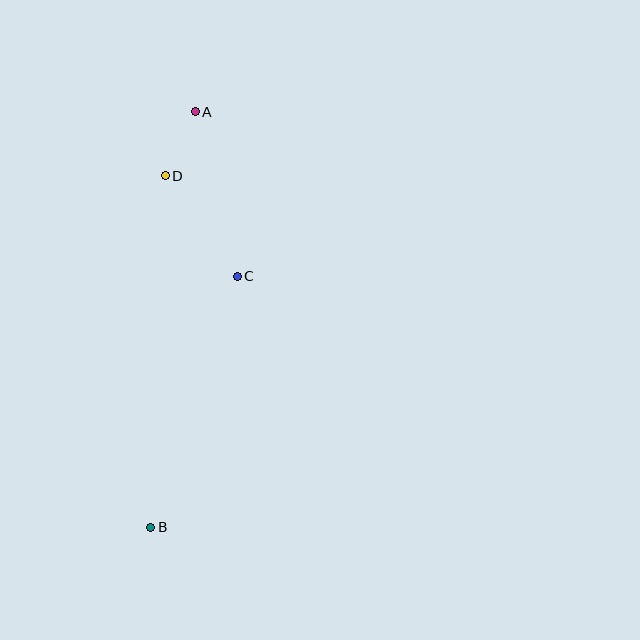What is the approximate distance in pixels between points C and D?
The distance between C and D is approximately 124 pixels.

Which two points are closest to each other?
Points A and D are closest to each other.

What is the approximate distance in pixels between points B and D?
The distance between B and D is approximately 352 pixels.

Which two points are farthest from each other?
Points A and B are farthest from each other.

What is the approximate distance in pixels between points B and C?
The distance between B and C is approximately 266 pixels.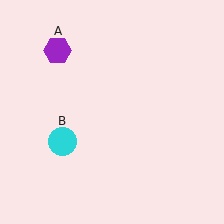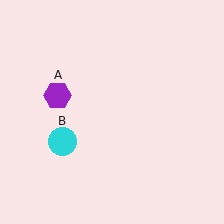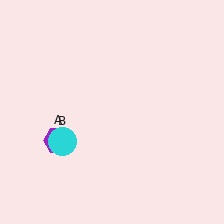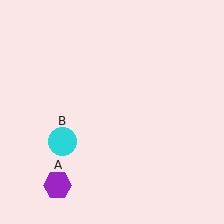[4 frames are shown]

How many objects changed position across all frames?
1 object changed position: purple hexagon (object A).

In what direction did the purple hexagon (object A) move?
The purple hexagon (object A) moved down.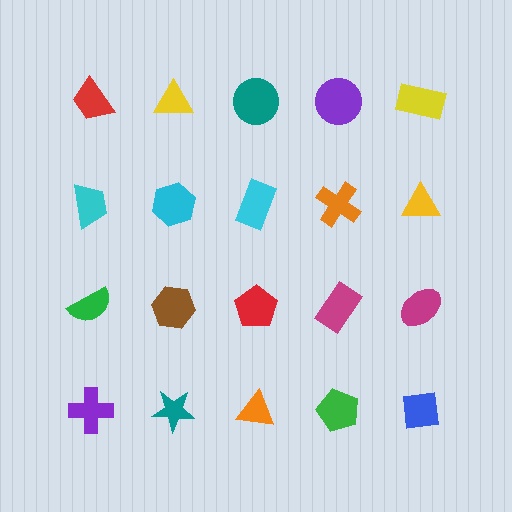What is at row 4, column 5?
A blue square.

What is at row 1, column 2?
A yellow triangle.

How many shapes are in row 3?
5 shapes.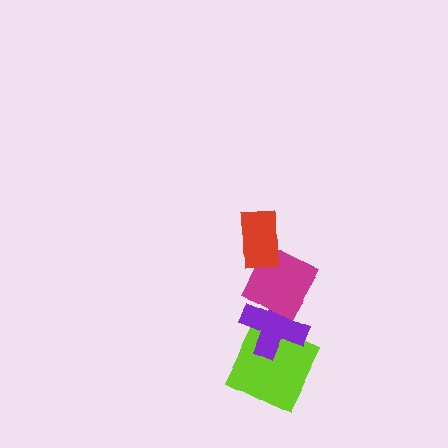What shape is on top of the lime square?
The purple cross is on top of the lime square.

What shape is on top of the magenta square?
The red rectangle is on top of the magenta square.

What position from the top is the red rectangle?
The red rectangle is 1st from the top.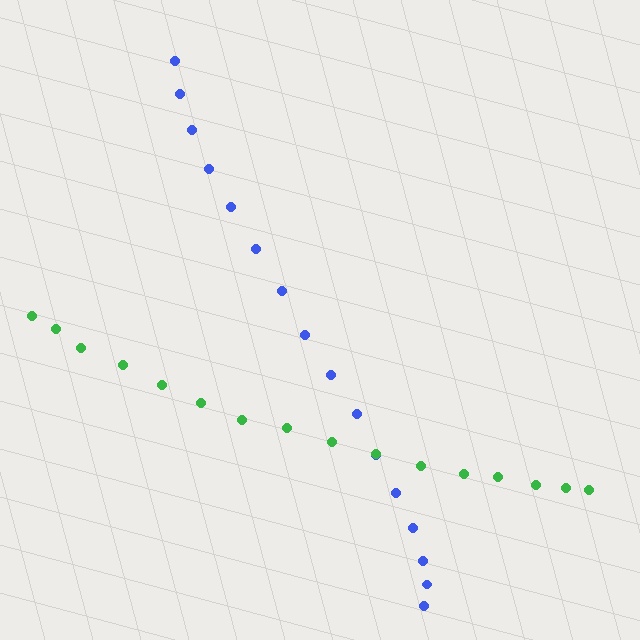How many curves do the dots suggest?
There are 2 distinct paths.